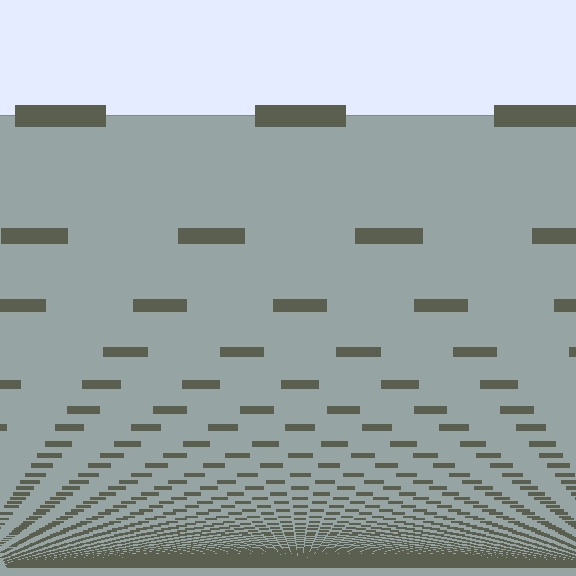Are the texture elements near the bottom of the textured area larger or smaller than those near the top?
Smaller. The gradient is inverted — elements near the bottom are smaller and denser.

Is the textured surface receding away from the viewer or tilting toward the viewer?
The surface appears to tilt toward the viewer. Texture elements get larger and sparser toward the top.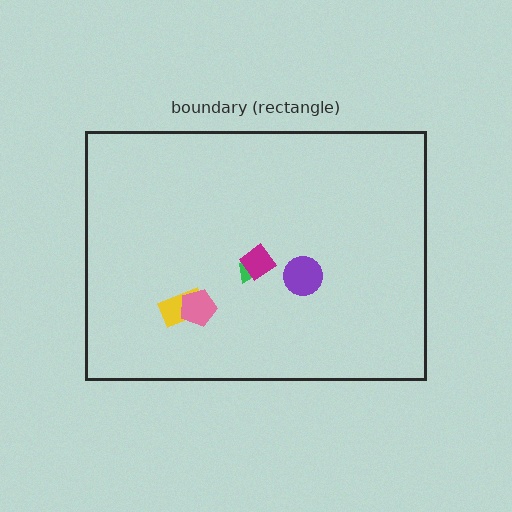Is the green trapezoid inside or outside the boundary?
Inside.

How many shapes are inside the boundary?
5 inside, 0 outside.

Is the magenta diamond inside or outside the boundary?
Inside.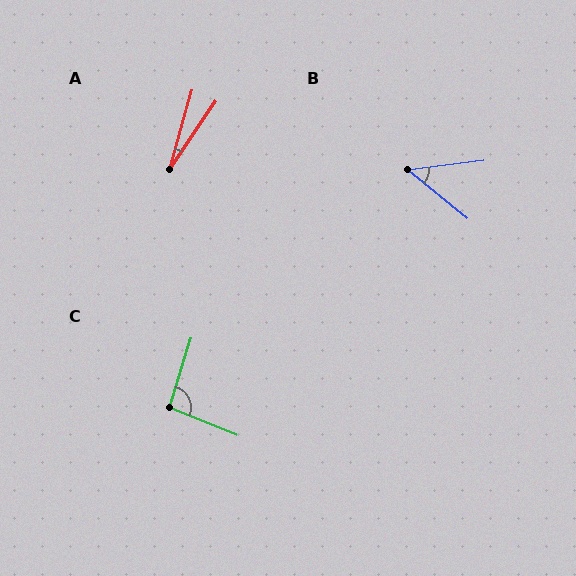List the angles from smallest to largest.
A (19°), B (46°), C (95°).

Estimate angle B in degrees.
Approximately 46 degrees.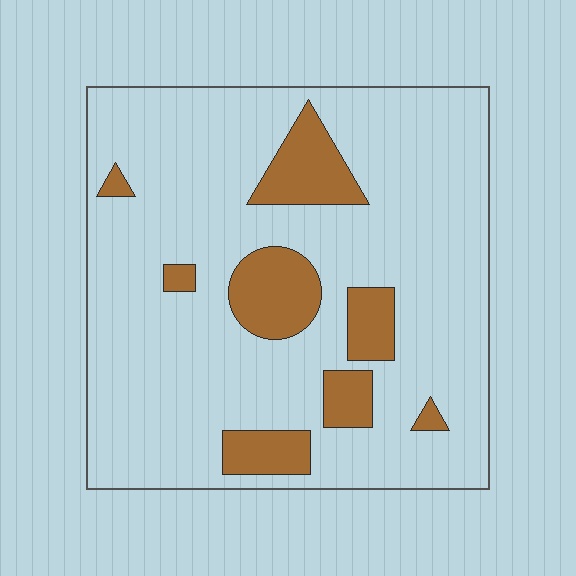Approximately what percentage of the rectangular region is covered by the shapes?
Approximately 15%.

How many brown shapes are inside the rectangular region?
8.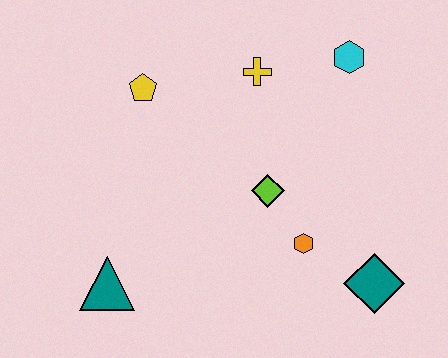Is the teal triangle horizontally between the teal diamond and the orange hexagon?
No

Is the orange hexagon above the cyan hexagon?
No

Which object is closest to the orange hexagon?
The lime diamond is closest to the orange hexagon.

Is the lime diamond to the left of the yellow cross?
No